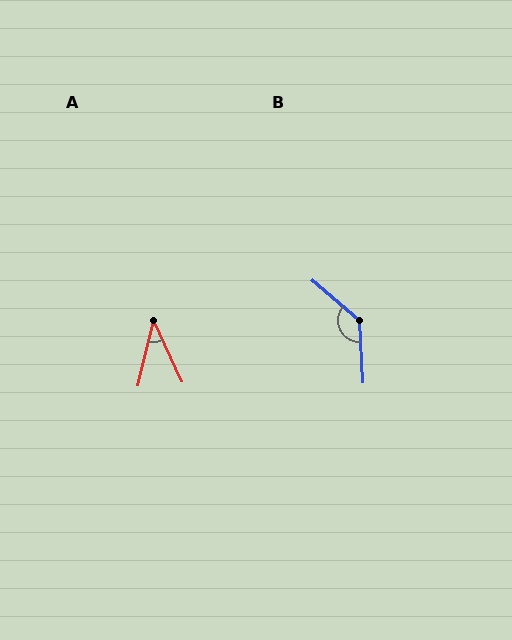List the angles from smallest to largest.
A (38°), B (133°).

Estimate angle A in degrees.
Approximately 38 degrees.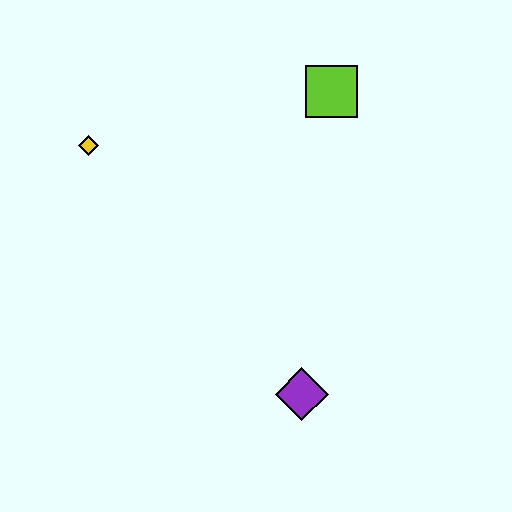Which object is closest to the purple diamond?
The lime square is closest to the purple diamond.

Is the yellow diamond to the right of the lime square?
No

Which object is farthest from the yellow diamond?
The purple diamond is farthest from the yellow diamond.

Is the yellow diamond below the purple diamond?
No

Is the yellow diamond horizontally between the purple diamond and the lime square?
No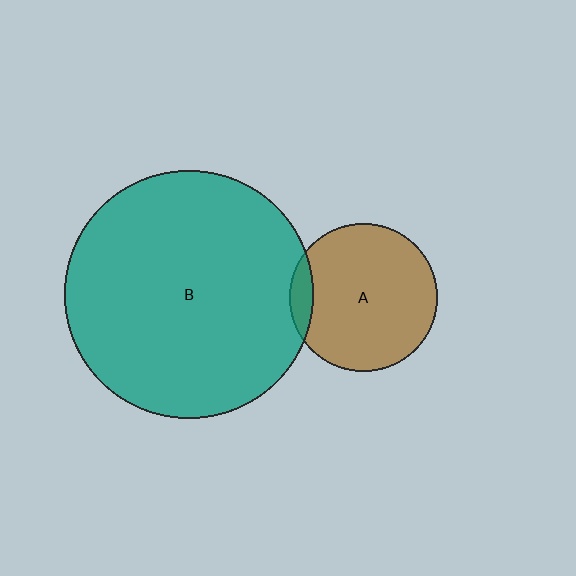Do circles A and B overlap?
Yes.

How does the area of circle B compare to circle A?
Approximately 2.8 times.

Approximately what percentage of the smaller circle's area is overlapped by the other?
Approximately 10%.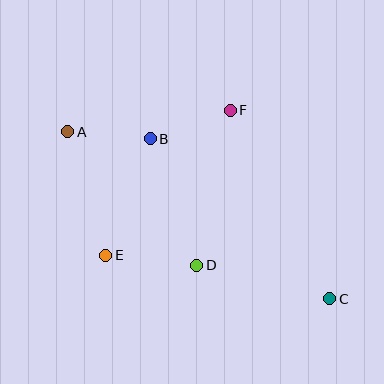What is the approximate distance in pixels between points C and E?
The distance between C and E is approximately 228 pixels.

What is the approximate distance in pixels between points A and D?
The distance between A and D is approximately 186 pixels.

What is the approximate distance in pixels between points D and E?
The distance between D and E is approximately 92 pixels.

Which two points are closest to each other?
Points A and B are closest to each other.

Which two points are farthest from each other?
Points A and C are farthest from each other.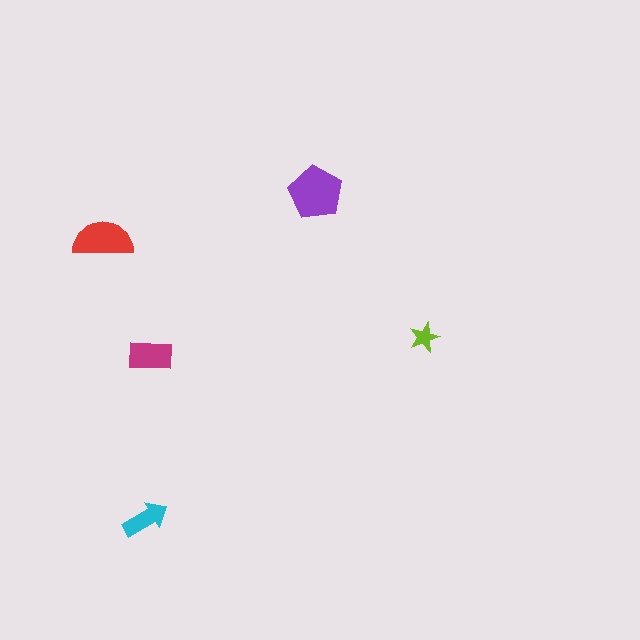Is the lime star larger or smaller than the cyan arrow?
Smaller.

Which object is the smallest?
The lime star.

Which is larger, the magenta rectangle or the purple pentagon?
The purple pentagon.